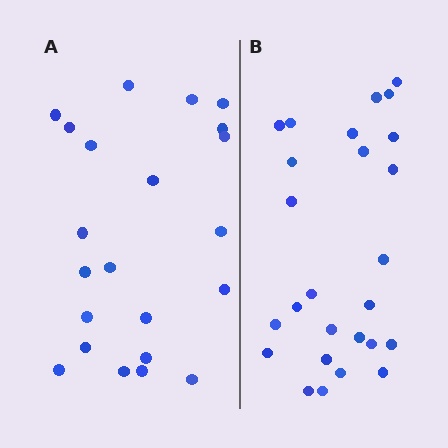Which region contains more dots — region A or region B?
Region B (the right region) has more dots.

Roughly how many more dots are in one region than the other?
Region B has about 4 more dots than region A.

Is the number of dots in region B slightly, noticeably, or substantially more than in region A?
Region B has only slightly more — the two regions are fairly close. The ratio is roughly 1.2 to 1.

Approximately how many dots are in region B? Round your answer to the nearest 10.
About 30 dots. (The exact count is 26, which rounds to 30.)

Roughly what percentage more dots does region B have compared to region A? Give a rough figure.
About 20% more.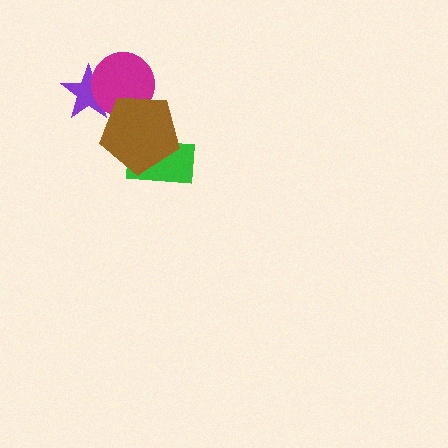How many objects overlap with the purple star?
1 object overlaps with the purple star.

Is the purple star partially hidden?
Yes, it is partially covered by another shape.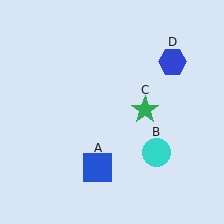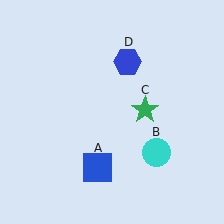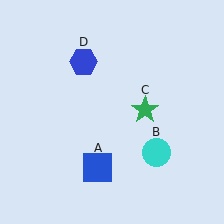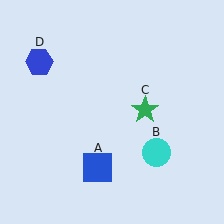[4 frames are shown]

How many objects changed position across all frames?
1 object changed position: blue hexagon (object D).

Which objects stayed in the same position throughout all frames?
Blue square (object A) and cyan circle (object B) and green star (object C) remained stationary.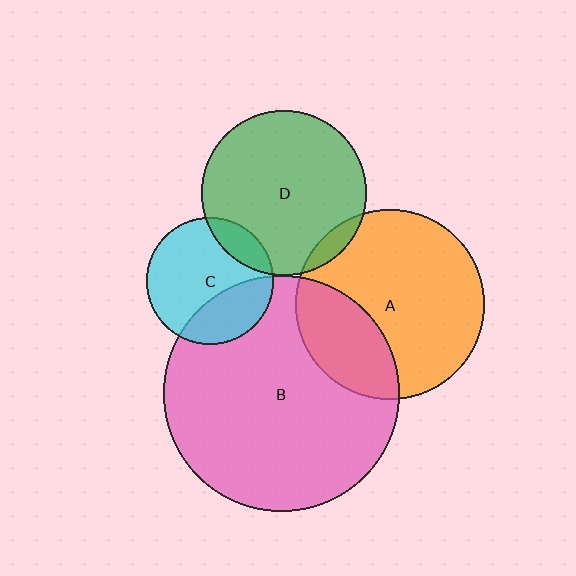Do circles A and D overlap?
Yes.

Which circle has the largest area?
Circle B (pink).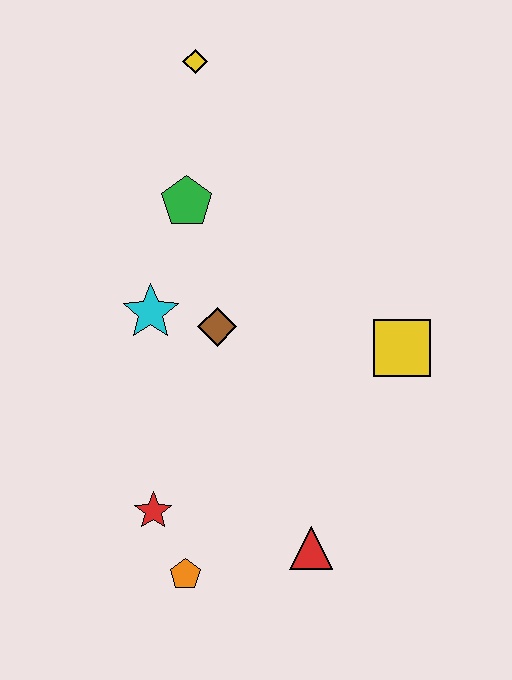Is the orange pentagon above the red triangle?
No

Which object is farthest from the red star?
The yellow diamond is farthest from the red star.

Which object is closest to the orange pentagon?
The red star is closest to the orange pentagon.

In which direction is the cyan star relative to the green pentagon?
The cyan star is below the green pentagon.